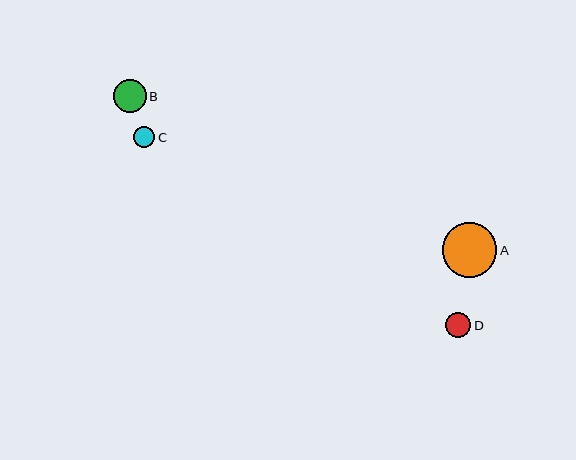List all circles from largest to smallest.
From largest to smallest: A, B, D, C.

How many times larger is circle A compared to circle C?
Circle A is approximately 2.6 times the size of circle C.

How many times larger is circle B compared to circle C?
Circle B is approximately 1.6 times the size of circle C.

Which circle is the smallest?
Circle C is the smallest with a size of approximately 21 pixels.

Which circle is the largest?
Circle A is the largest with a size of approximately 55 pixels.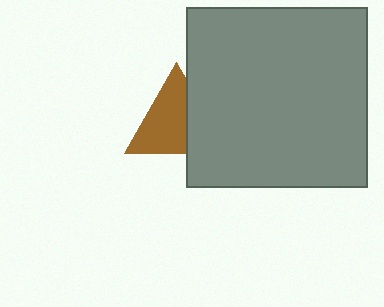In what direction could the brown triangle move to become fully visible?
The brown triangle could move left. That would shift it out from behind the gray rectangle entirely.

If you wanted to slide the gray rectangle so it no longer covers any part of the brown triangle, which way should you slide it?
Slide it right — that is the most direct way to separate the two shapes.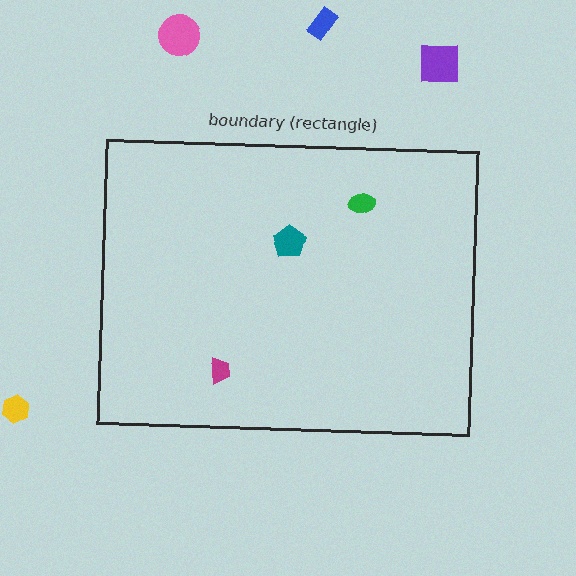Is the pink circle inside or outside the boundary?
Outside.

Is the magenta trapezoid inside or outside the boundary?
Inside.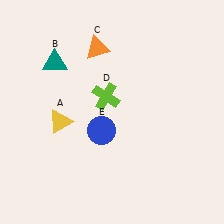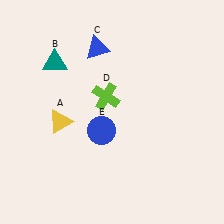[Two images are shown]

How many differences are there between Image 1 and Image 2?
There is 1 difference between the two images.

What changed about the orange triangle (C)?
In Image 1, C is orange. In Image 2, it changed to blue.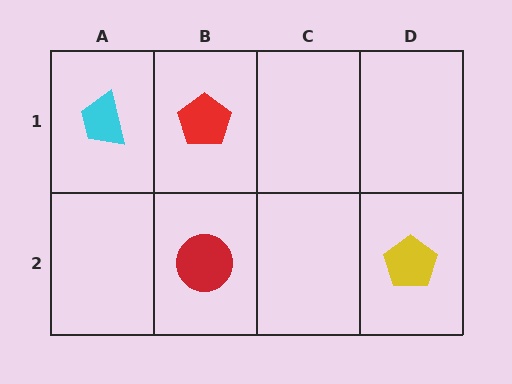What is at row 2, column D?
A yellow pentagon.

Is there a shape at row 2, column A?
No, that cell is empty.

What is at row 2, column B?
A red circle.